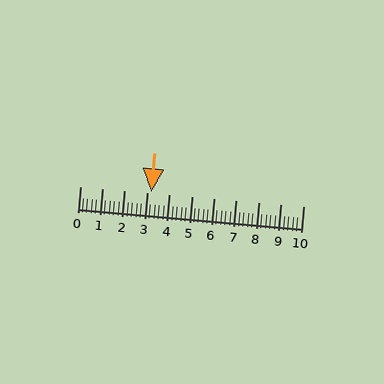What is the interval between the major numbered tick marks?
The major tick marks are spaced 1 units apart.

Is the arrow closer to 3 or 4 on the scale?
The arrow is closer to 3.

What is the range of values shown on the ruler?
The ruler shows values from 0 to 10.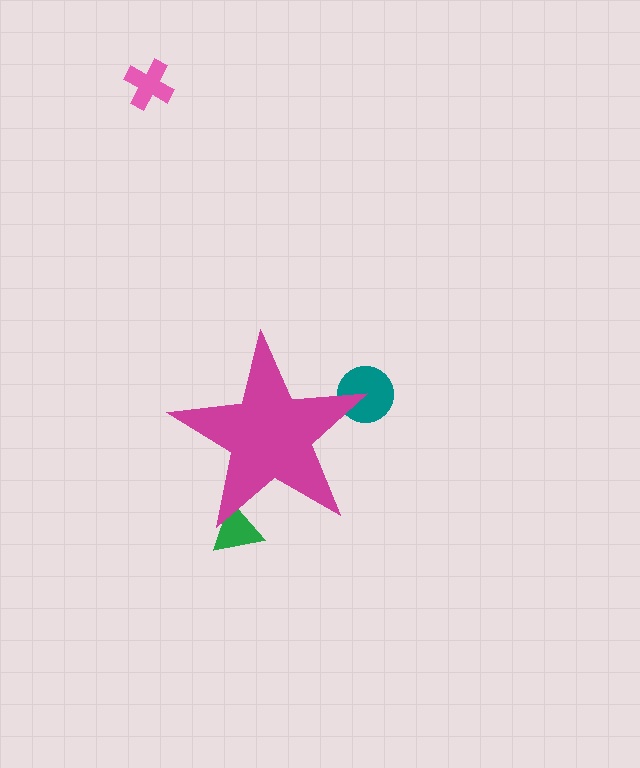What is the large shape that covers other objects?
A magenta star.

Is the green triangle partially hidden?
Yes, the green triangle is partially hidden behind the magenta star.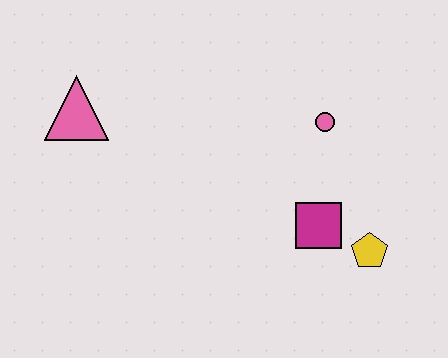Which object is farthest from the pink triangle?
The yellow pentagon is farthest from the pink triangle.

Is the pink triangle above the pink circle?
Yes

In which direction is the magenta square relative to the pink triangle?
The magenta square is to the right of the pink triangle.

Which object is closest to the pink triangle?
The pink circle is closest to the pink triangle.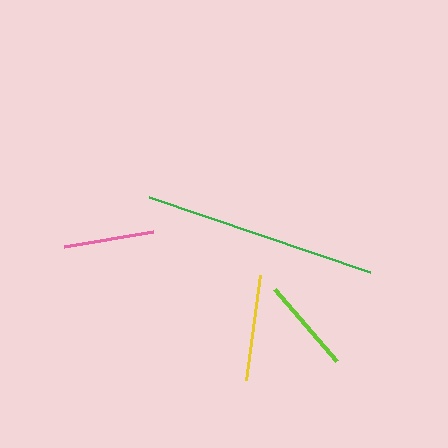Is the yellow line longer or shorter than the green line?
The green line is longer than the yellow line.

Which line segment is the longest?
The green line is the longest at approximately 233 pixels.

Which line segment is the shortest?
The pink line is the shortest at approximately 91 pixels.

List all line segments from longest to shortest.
From longest to shortest: green, yellow, lime, pink.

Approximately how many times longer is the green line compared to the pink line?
The green line is approximately 2.6 times the length of the pink line.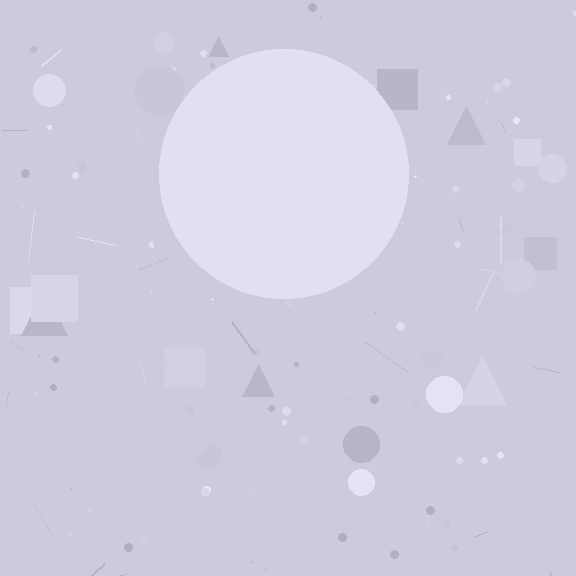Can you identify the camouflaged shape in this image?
The camouflaged shape is a circle.